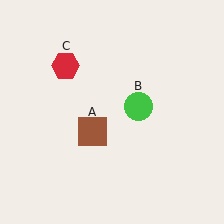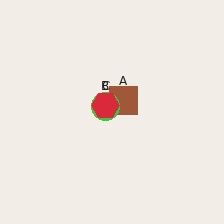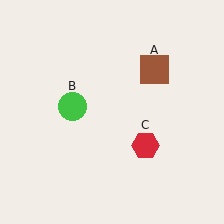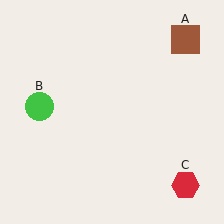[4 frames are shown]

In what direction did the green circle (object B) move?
The green circle (object B) moved left.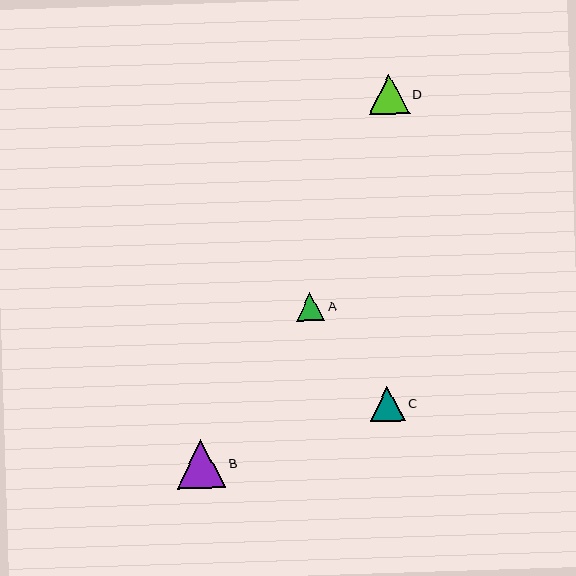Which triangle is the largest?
Triangle B is the largest with a size of approximately 48 pixels.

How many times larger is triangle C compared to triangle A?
Triangle C is approximately 1.2 times the size of triangle A.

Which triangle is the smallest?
Triangle A is the smallest with a size of approximately 29 pixels.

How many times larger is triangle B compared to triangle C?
Triangle B is approximately 1.4 times the size of triangle C.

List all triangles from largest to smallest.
From largest to smallest: B, D, C, A.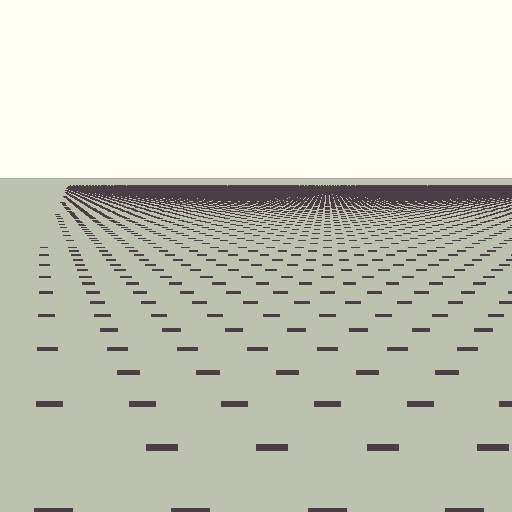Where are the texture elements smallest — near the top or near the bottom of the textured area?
Near the top.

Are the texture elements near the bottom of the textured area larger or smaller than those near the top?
Larger. Near the bottom, elements are closer to the viewer and appear at a bigger on-screen size.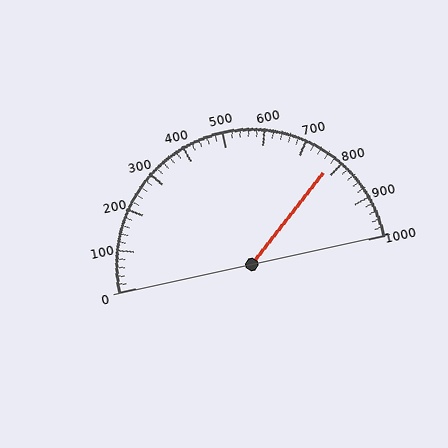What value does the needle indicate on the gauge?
The needle indicates approximately 780.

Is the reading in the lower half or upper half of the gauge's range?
The reading is in the upper half of the range (0 to 1000).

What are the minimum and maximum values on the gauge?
The gauge ranges from 0 to 1000.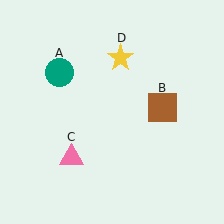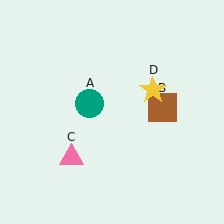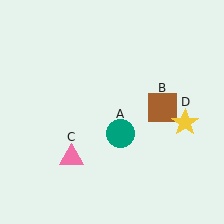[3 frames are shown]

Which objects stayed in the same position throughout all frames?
Brown square (object B) and pink triangle (object C) remained stationary.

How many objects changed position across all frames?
2 objects changed position: teal circle (object A), yellow star (object D).